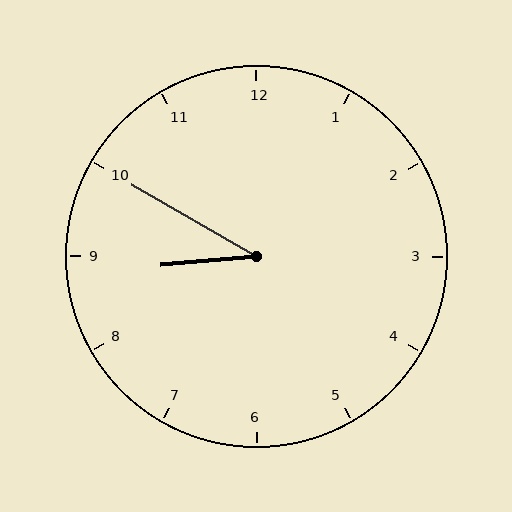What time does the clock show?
8:50.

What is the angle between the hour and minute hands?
Approximately 35 degrees.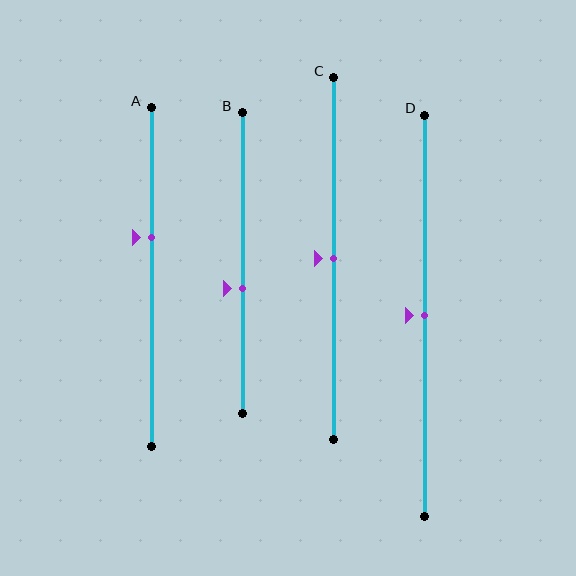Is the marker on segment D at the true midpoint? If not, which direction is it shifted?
Yes, the marker on segment D is at the true midpoint.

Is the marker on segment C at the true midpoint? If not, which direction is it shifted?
Yes, the marker on segment C is at the true midpoint.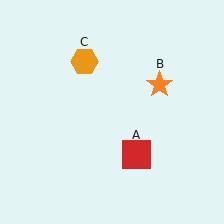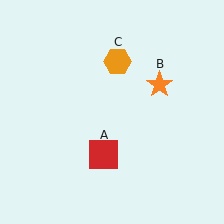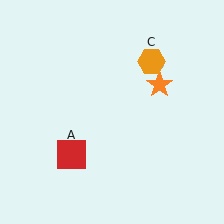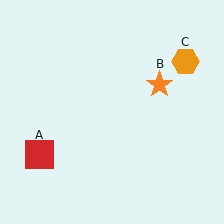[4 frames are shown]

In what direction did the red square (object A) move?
The red square (object A) moved left.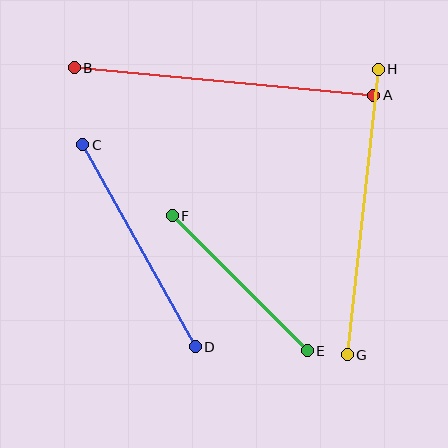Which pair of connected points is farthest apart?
Points A and B are farthest apart.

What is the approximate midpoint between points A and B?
The midpoint is at approximately (224, 81) pixels.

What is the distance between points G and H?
The distance is approximately 288 pixels.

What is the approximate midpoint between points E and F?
The midpoint is at approximately (240, 283) pixels.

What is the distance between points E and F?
The distance is approximately 191 pixels.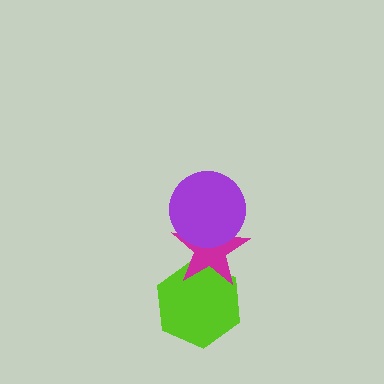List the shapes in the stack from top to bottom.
From top to bottom: the purple circle, the magenta star, the lime hexagon.